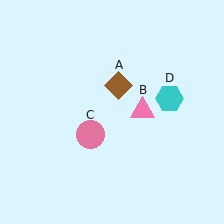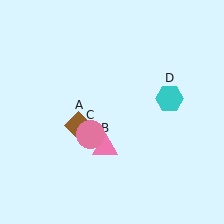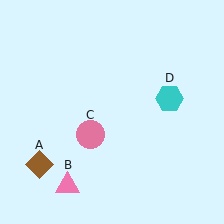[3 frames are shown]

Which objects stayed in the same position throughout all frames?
Pink circle (object C) and cyan hexagon (object D) remained stationary.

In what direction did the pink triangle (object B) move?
The pink triangle (object B) moved down and to the left.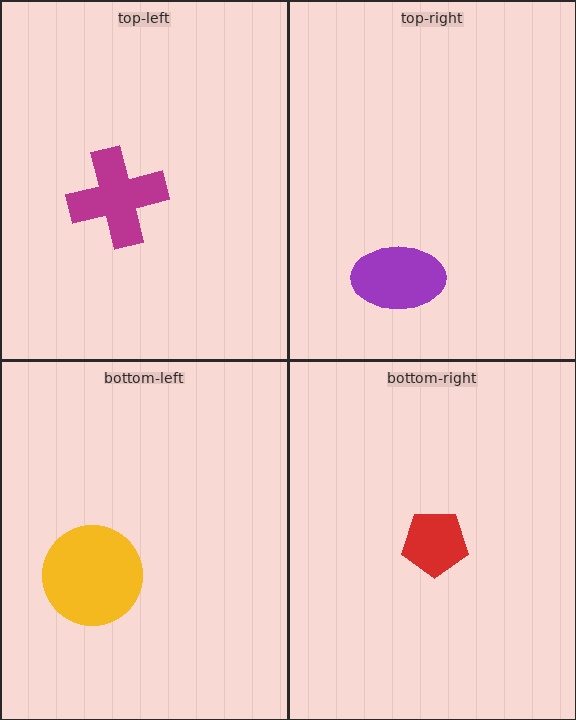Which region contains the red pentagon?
The bottom-right region.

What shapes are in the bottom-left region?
The yellow circle.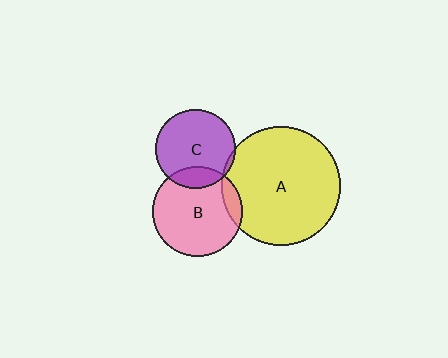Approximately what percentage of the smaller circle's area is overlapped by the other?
Approximately 15%.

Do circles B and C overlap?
Yes.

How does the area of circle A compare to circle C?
Approximately 2.2 times.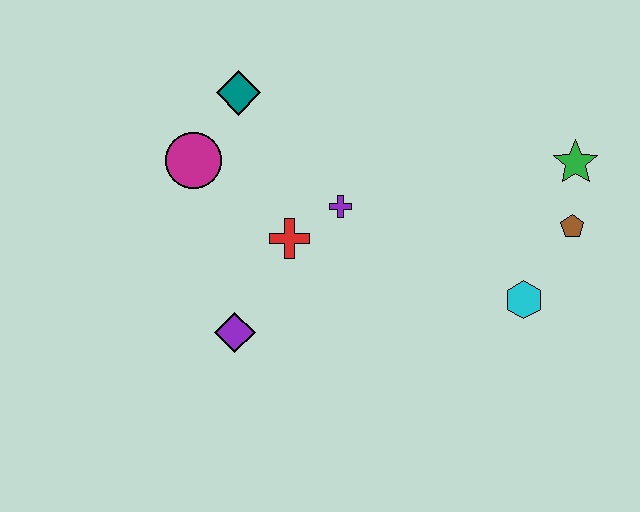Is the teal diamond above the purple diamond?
Yes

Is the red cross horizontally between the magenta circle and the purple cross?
Yes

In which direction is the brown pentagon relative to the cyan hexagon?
The brown pentagon is above the cyan hexagon.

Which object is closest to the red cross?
The purple cross is closest to the red cross.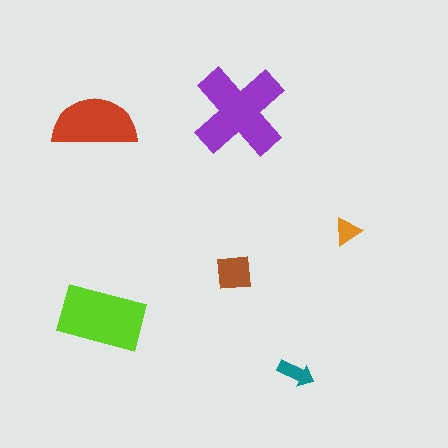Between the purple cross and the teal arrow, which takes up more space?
The purple cross.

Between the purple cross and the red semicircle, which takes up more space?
The purple cross.